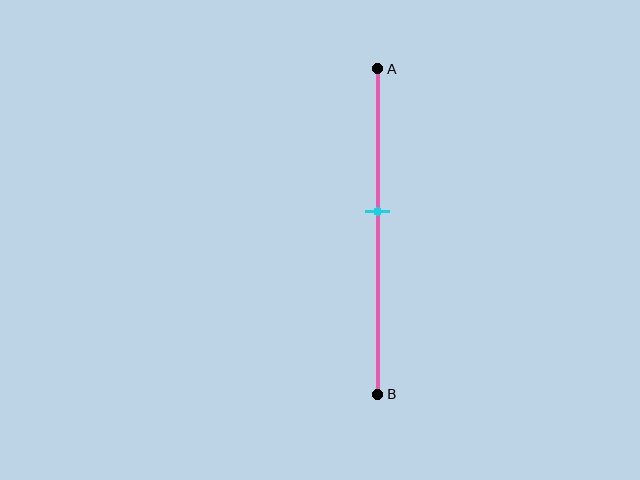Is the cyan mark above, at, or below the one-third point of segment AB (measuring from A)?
The cyan mark is below the one-third point of segment AB.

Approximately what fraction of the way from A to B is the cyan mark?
The cyan mark is approximately 45% of the way from A to B.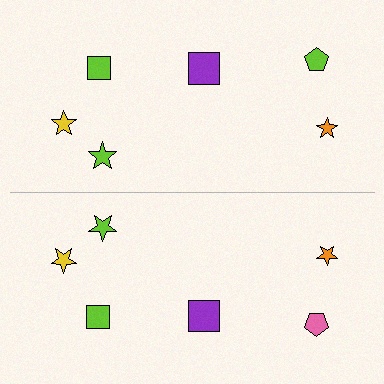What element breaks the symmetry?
The pink pentagon on the bottom side breaks the symmetry — its mirror counterpart is lime.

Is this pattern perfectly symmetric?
No, the pattern is not perfectly symmetric. The pink pentagon on the bottom side breaks the symmetry — its mirror counterpart is lime.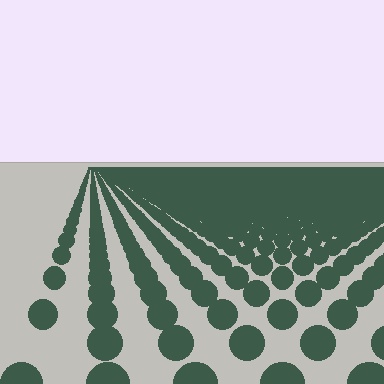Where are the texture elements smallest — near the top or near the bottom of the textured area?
Near the top.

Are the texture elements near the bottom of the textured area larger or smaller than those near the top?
Larger. Near the bottom, elements are closer to the viewer and appear at a bigger on-screen size.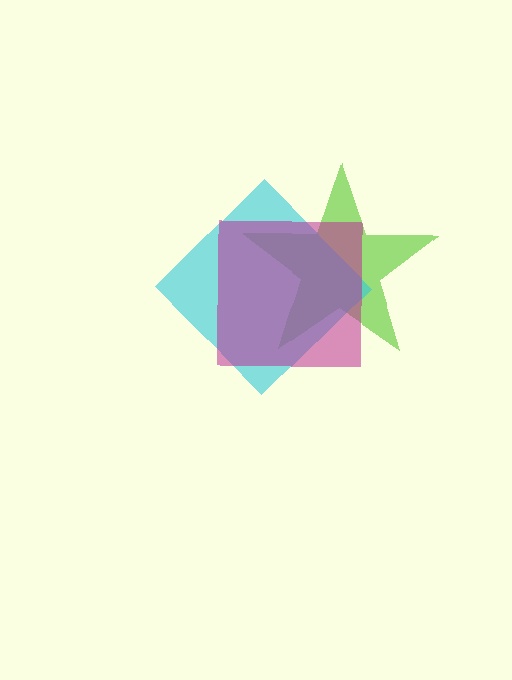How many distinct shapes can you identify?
There are 3 distinct shapes: a lime star, a cyan diamond, a magenta square.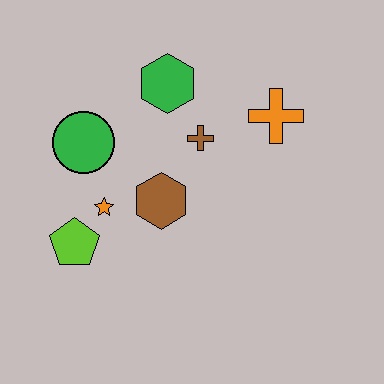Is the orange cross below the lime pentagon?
No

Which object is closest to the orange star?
The lime pentagon is closest to the orange star.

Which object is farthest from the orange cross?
The lime pentagon is farthest from the orange cross.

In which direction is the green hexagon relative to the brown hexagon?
The green hexagon is above the brown hexagon.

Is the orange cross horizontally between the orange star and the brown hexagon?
No